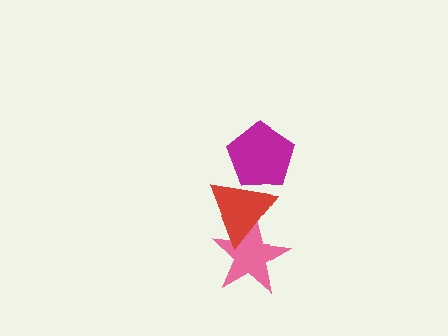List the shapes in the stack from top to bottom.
From top to bottom: the magenta pentagon, the red triangle, the pink star.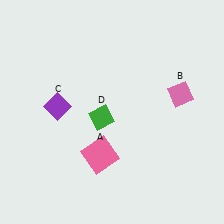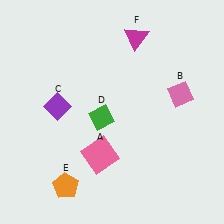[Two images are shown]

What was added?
An orange pentagon (E), a magenta triangle (F) were added in Image 2.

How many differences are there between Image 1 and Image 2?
There are 2 differences between the two images.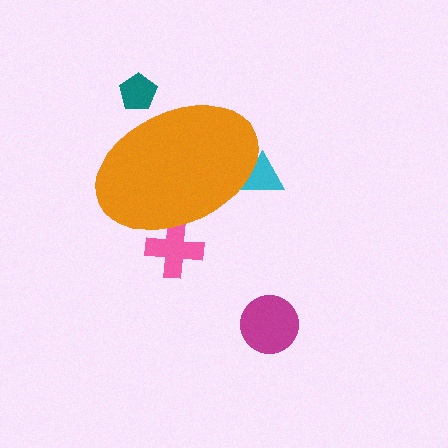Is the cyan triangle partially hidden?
Yes, the cyan triangle is partially hidden behind the orange ellipse.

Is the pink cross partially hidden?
Yes, the pink cross is partially hidden behind the orange ellipse.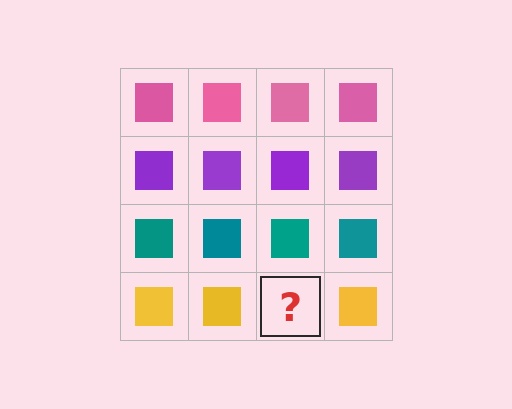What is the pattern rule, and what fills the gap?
The rule is that each row has a consistent color. The gap should be filled with a yellow square.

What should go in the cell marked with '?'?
The missing cell should contain a yellow square.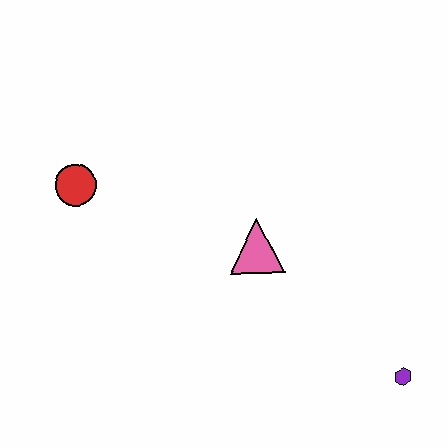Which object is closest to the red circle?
The pink triangle is closest to the red circle.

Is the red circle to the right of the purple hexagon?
No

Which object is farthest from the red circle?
The purple hexagon is farthest from the red circle.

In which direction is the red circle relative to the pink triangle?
The red circle is to the left of the pink triangle.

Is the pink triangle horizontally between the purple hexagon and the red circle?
Yes